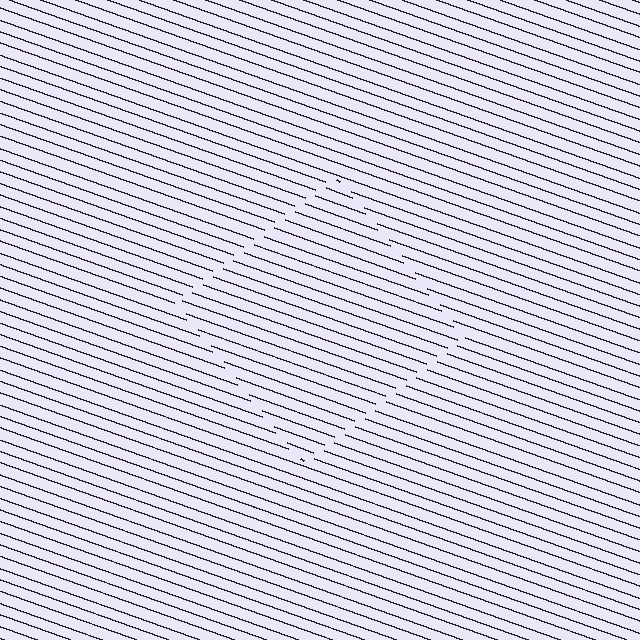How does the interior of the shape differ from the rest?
The interior of the shape contains the same grating, shifted by half a period — the contour is defined by the phase discontinuity where line-ends from the inner and outer gratings abut.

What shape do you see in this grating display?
An illusory square. The interior of the shape contains the same grating, shifted by half a period — the contour is defined by the phase discontinuity where line-ends from the inner and outer gratings abut.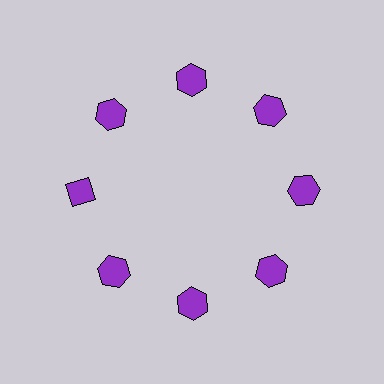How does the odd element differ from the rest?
It has a different shape: diamond instead of hexagon.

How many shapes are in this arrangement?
There are 8 shapes arranged in a ring pattern.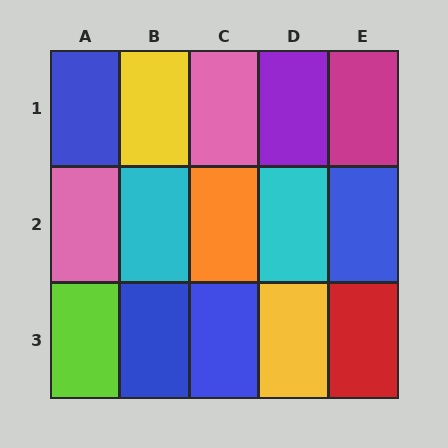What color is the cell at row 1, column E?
Magenta.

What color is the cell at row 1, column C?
Pink.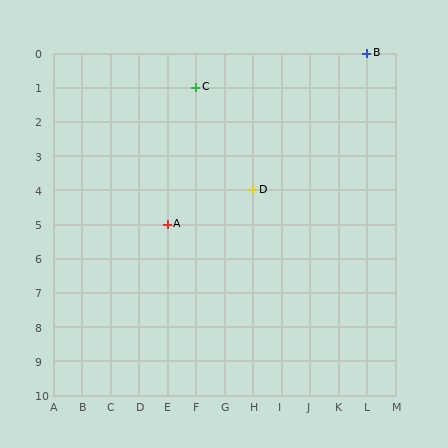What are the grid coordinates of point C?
Point C is at grid coordinates (F, 1).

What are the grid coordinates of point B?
Point B is at grid coordinates (L, 0).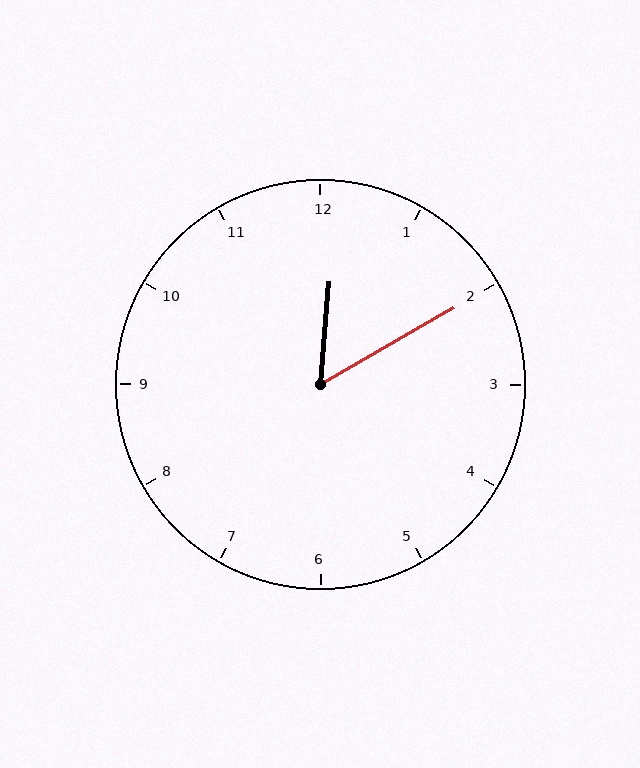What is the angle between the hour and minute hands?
Approximately 55 degrees.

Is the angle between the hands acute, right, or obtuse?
It is acute.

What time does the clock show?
12:10.